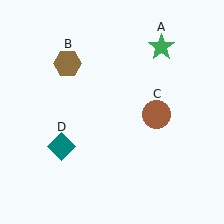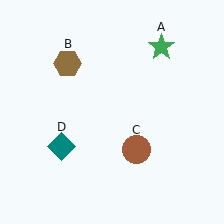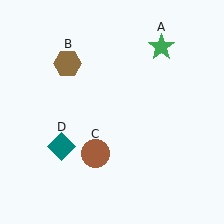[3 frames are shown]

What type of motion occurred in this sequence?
The brown circle (object C) rotated clockwise around the center of the scene.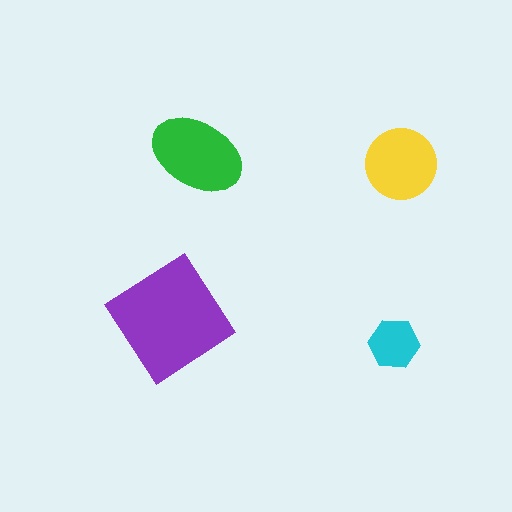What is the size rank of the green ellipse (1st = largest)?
2nd.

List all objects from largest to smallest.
The purple diamond, the green ellipse, the yellow circle, the cyan hexagon.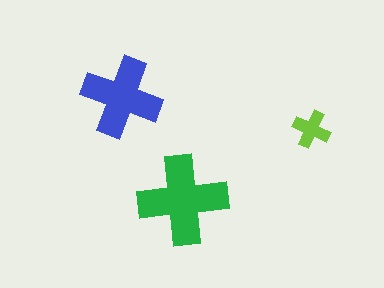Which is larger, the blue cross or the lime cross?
The blue one.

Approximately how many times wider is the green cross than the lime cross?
About 2.5 times wider.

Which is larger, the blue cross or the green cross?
The green one.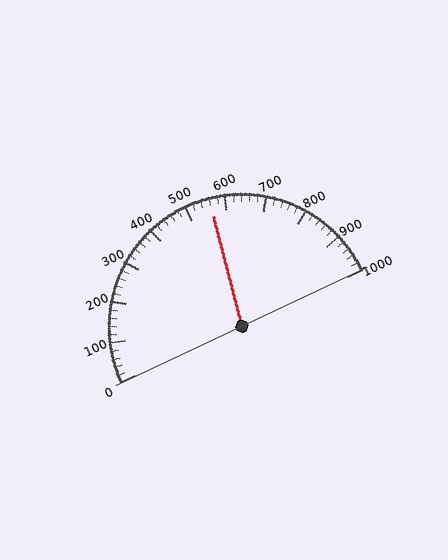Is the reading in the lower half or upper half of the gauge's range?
The reading is in the upper half of the range (0 to 1000).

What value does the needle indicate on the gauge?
The needle indicates approximately 560.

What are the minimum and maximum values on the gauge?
The gauge ranges from 0 to 1000.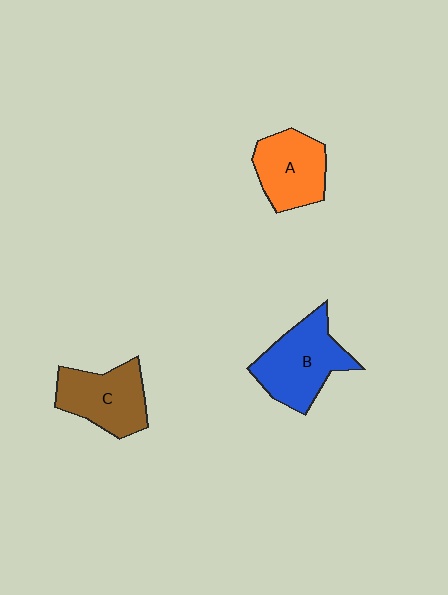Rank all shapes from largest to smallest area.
From largest to smallest: B (blue), C (brown), A (orange).